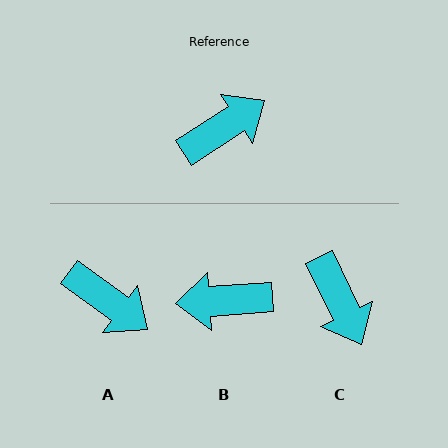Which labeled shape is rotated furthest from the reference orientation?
B, about 151 degrees away.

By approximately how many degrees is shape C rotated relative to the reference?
Approximately 97 degrees clockwise.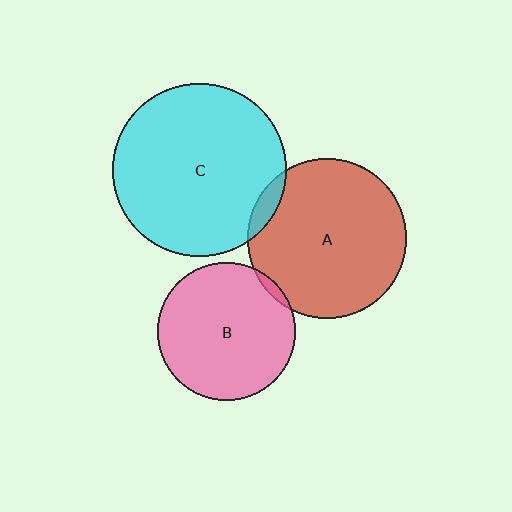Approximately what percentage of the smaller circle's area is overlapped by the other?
Approximately 5%.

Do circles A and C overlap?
Yes.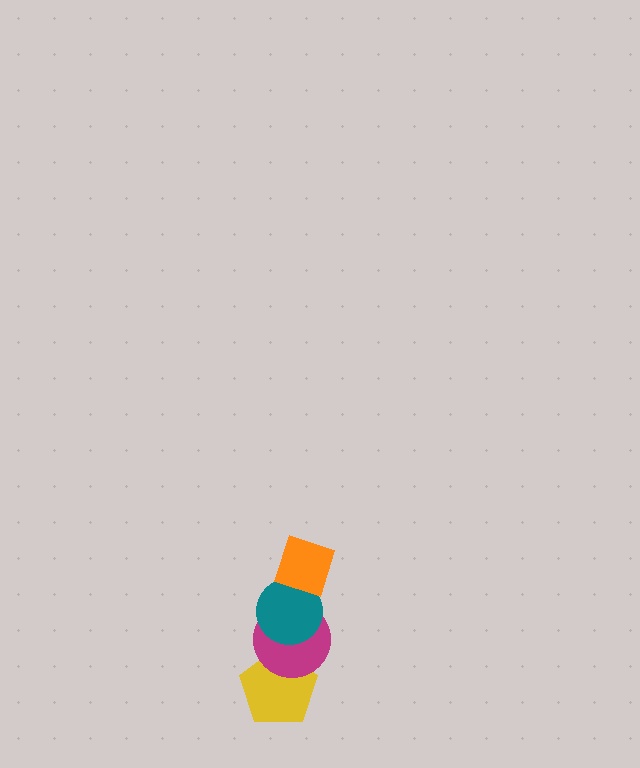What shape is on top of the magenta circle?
The teal circle is on top of the magenta circle.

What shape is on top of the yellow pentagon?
The magenta circle is on top of the yellow pentagon.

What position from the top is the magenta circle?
The magenta circle is 3rd from the top.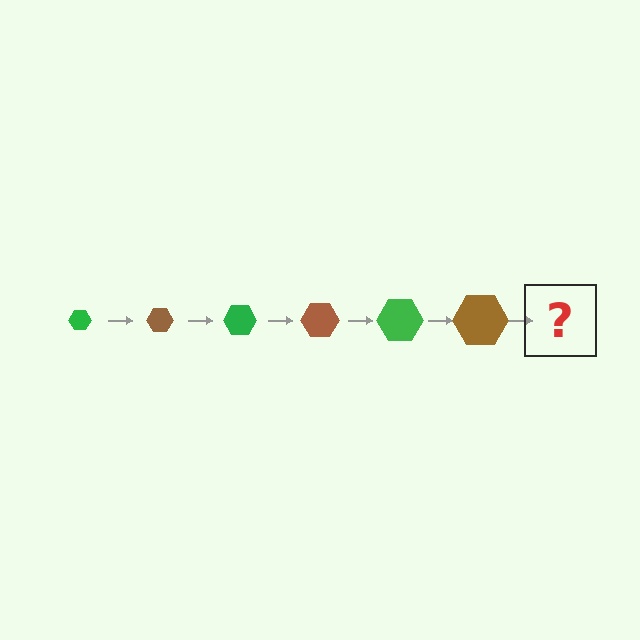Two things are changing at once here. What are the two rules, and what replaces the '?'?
The two rules are that the hexagon grows larger each step and the color cycles through green and brown. The '?' should be a green hexagon, larger than the previous one.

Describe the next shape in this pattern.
It should be a green hexagon, larger than the previous one.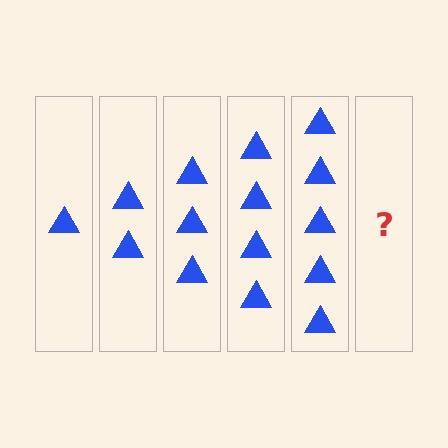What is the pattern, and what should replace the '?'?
The pattern is that each step adds one more triangle. The '?' should be 6 triangles.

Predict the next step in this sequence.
The next step is 6 triangles.